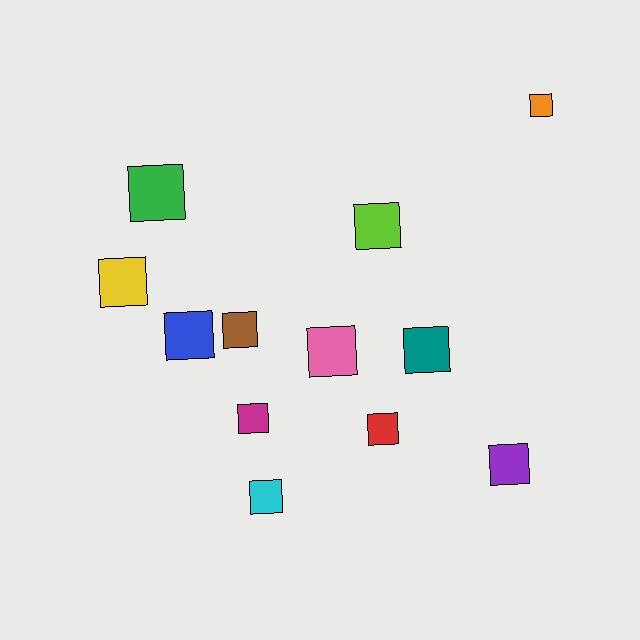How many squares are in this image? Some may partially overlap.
There are 12 squares.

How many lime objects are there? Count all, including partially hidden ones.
There is 1 lime object.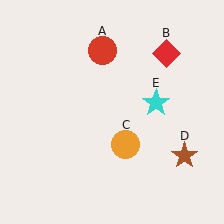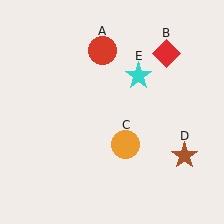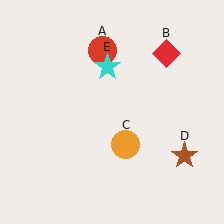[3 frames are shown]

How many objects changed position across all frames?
1 object changed position: cyan star (object E).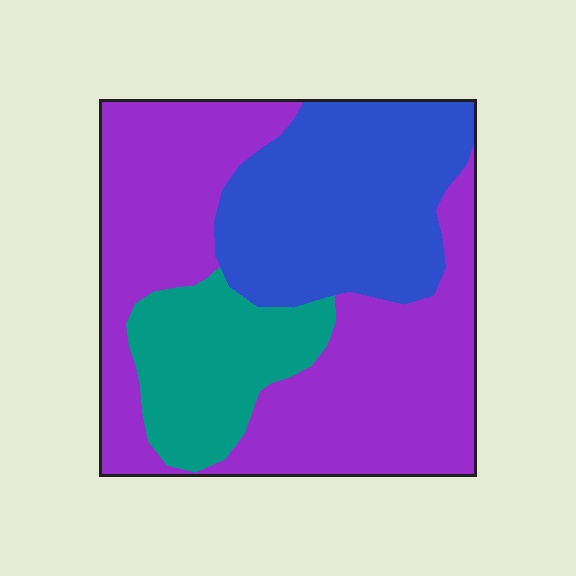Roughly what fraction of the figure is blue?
Blue covers about 30% of the figure.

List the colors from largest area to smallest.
From largest to smallest: purple, blue, teal.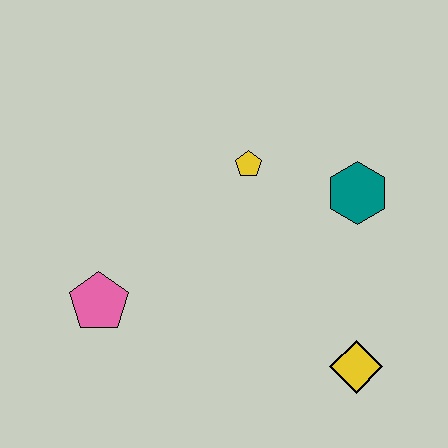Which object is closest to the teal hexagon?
The yellow pentagon is closest to the teal hexagon.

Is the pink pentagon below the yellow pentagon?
Yes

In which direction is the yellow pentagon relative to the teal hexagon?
The yellow pentagon is to the left of the teal hexagon.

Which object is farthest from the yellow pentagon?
The yellow diamond is farthest from the yellow pentagon.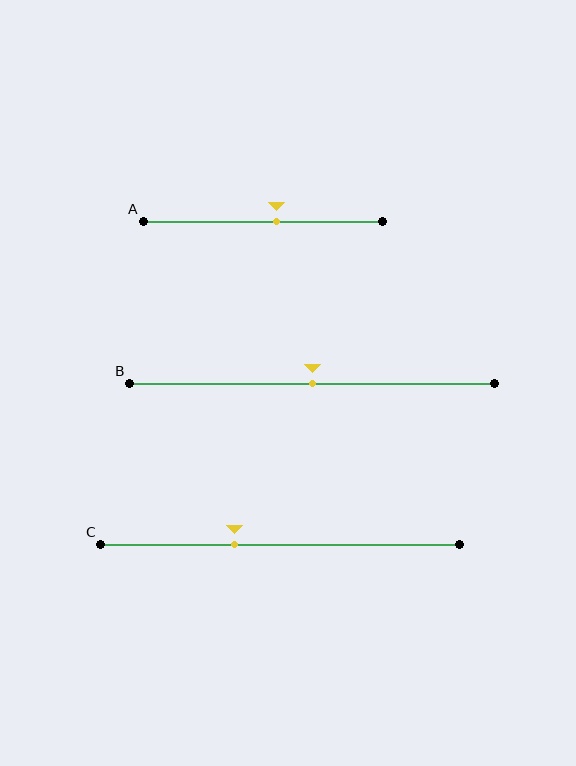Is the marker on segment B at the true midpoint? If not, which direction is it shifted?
Yes, the marker on segment B is at the true midpoint.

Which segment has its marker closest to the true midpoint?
Segment B has its marker closest to the true midpoint.